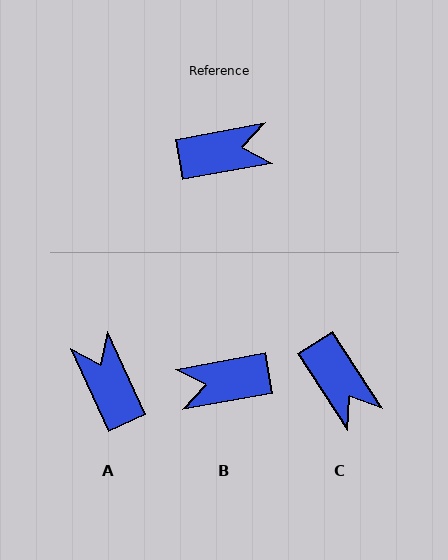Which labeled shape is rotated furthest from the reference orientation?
B, about 180 degrees away.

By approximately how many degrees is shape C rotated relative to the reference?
Approximately 67 degrees clockwise.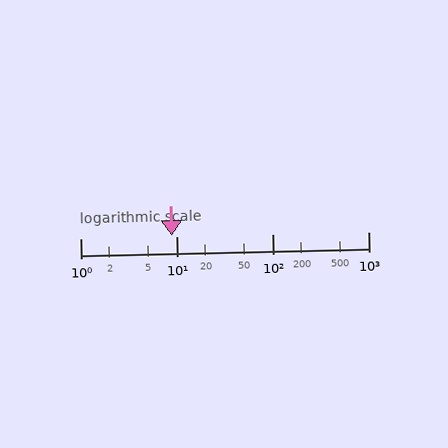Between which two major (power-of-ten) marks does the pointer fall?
The pointer is between 1 and 10.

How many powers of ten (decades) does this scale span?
The scale spans 3 decades, from 1 to 1000.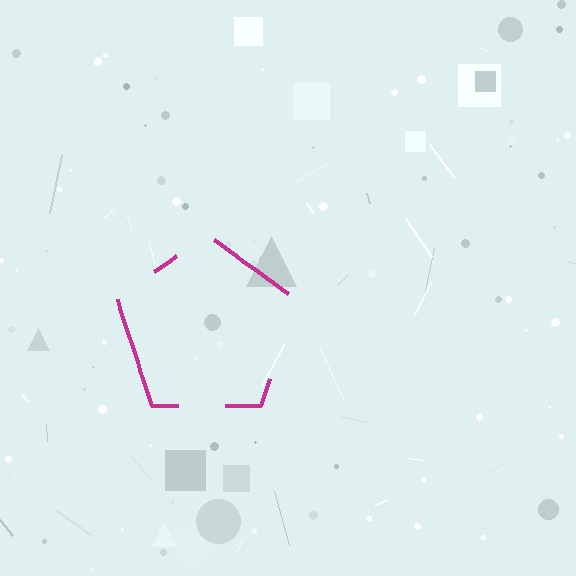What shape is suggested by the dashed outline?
The dashed outline suggests a pentagon.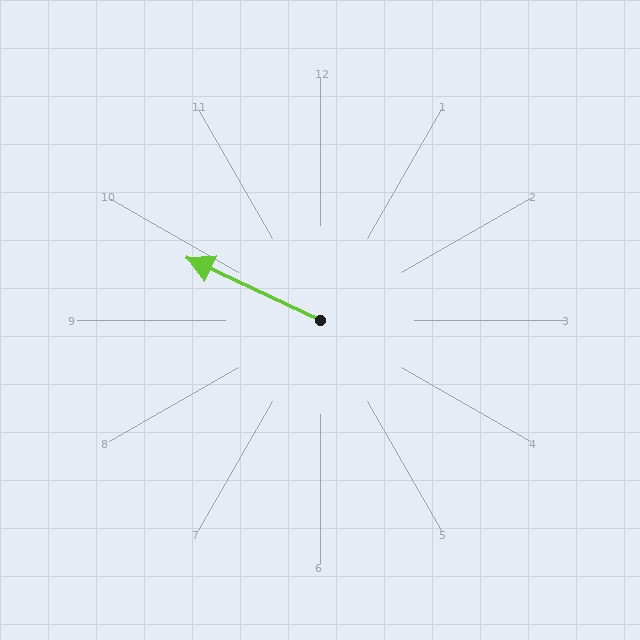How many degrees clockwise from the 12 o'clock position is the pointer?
Approximately 295 degrees.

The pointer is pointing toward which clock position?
Roughly 10 o'clock.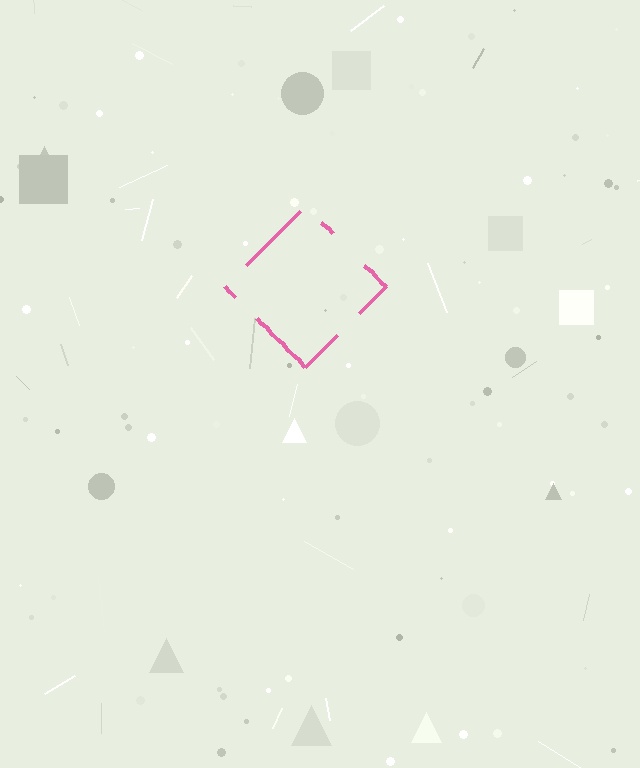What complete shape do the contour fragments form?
The contour fragments form a diamond.